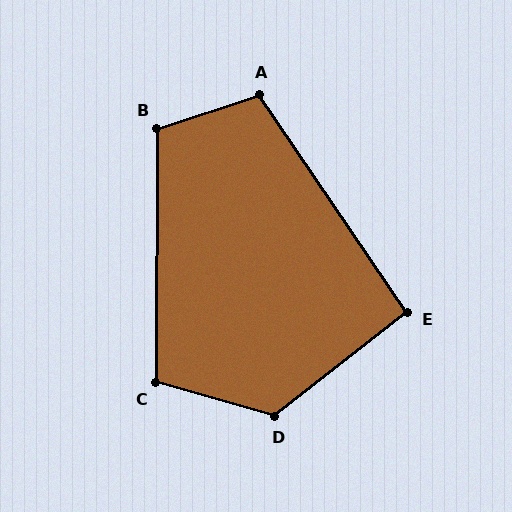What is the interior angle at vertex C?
Approximately 106 degrees (obtuse).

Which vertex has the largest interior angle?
D, at approximately 126 degrees.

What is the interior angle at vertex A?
Approximately 106 degrees (obtuse).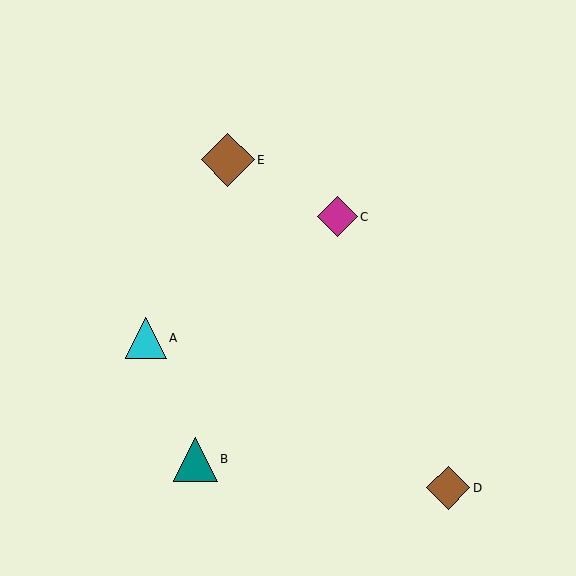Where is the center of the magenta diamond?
The center of the magenta diamond is at (337, 217).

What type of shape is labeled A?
Shape A is a cyan triangle.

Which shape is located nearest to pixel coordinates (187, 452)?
The teal triangle (labeled B) at (195, 459) is nearest to that location.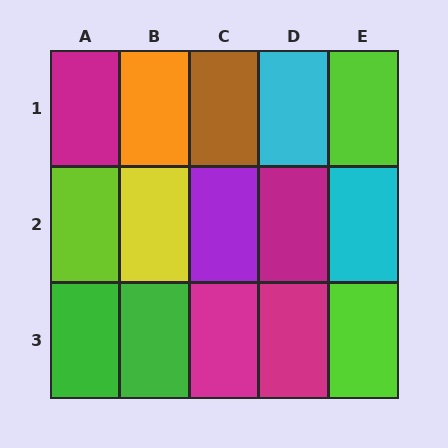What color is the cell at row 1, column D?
Cyan.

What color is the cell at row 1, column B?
Orange.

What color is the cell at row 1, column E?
Lime.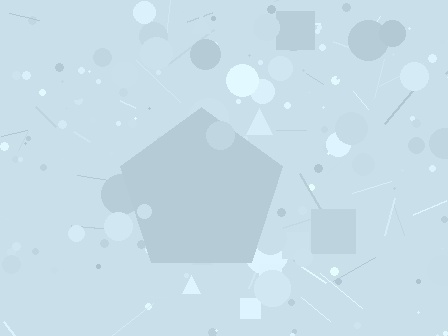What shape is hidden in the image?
A pentagon is hidden in the image.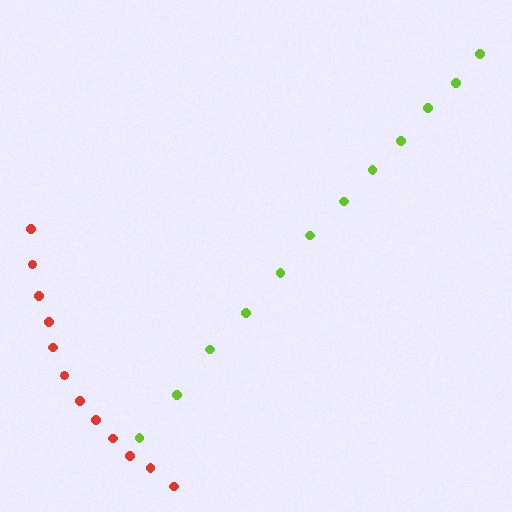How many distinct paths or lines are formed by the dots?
There are 2 distinct paths.